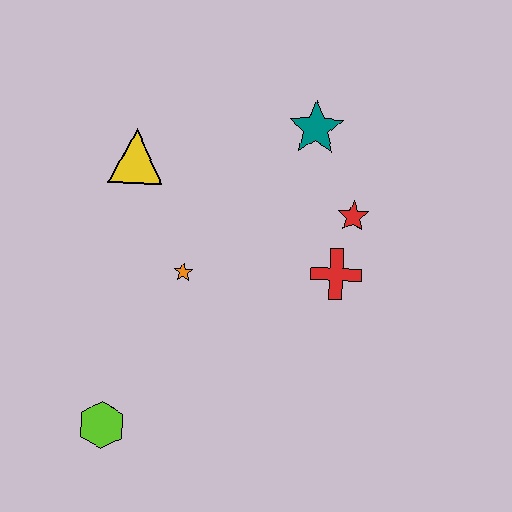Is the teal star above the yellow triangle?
Yes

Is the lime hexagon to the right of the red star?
No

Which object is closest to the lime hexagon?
The orange star is closest to the lime hexagon.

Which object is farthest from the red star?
The lime hexagon is farthest from the red star.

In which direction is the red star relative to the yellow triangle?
The red star is to the right of the yellow triangle.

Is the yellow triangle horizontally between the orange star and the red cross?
No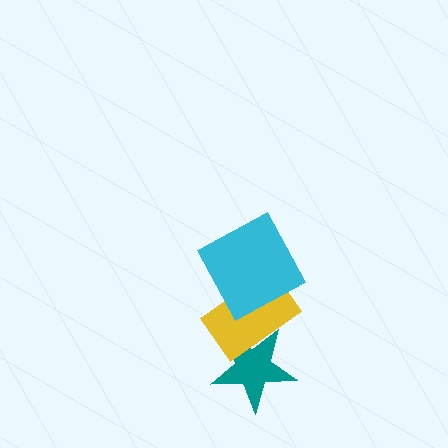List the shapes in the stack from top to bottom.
From top to bottom: the cyan square, the yellow rectangle, the teal star.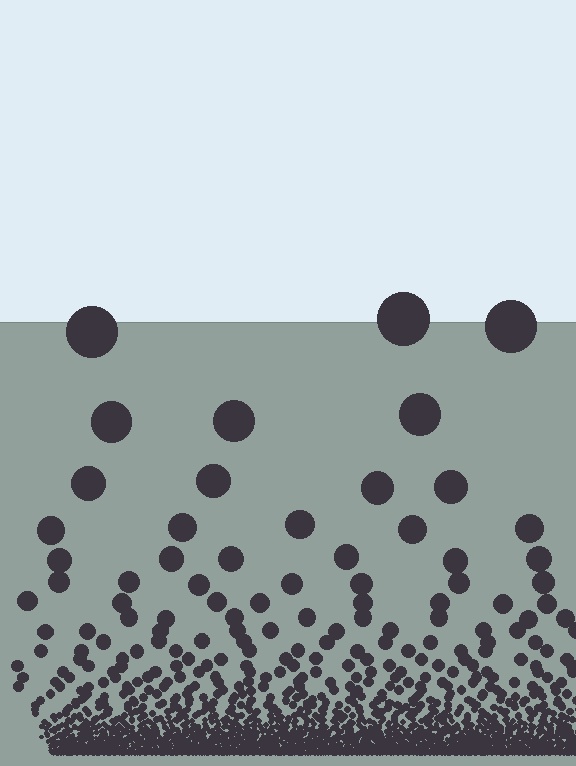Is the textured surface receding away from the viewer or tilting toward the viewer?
The surface appears to tilt toward the viewer. Texture elements get larger and sparser toward the top.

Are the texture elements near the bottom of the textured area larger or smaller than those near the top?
Smaller. The gradient is inverted — elements near the bottom are smaller and denser.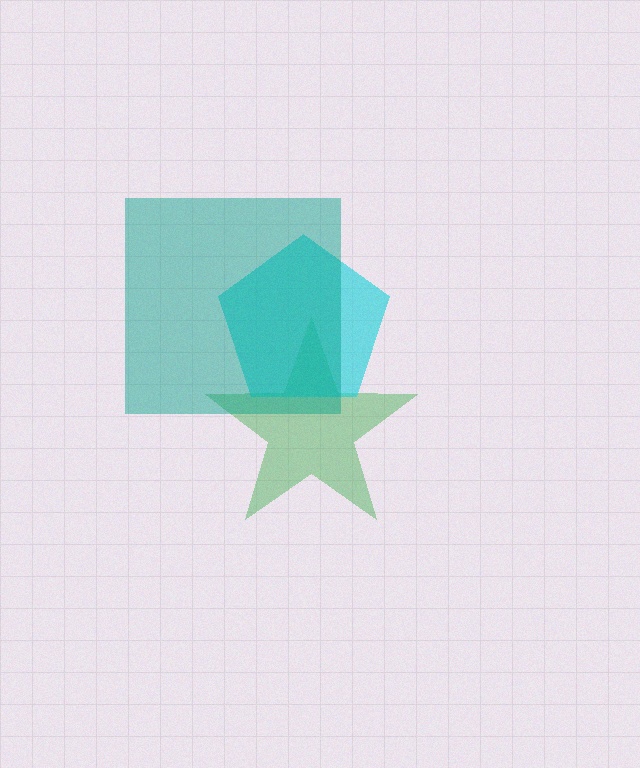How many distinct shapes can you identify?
There are 3 distinct shapes: a green star, a cyan pentagon, a teal square.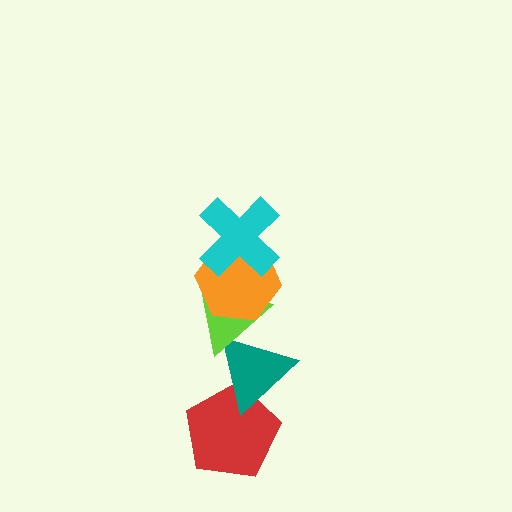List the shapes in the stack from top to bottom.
From top to bottom: the cyan cross, the orange hexagon, the lime triangle, the teal triangle, the red pentagon.